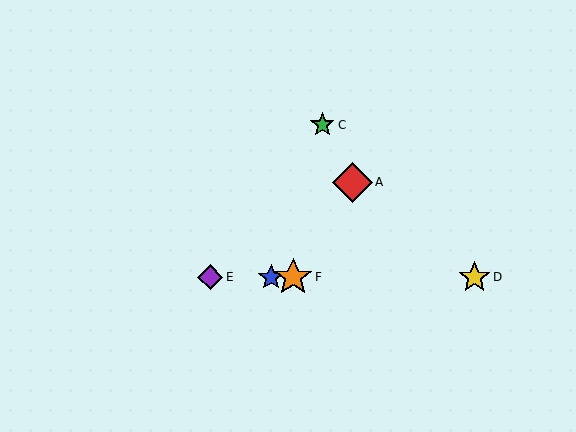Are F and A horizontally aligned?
No, F is at y≈277 and A is at y≈182.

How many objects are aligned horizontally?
4 objects (B, D, E, F) are aligned horizontally.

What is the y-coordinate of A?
Object A is at y≈182.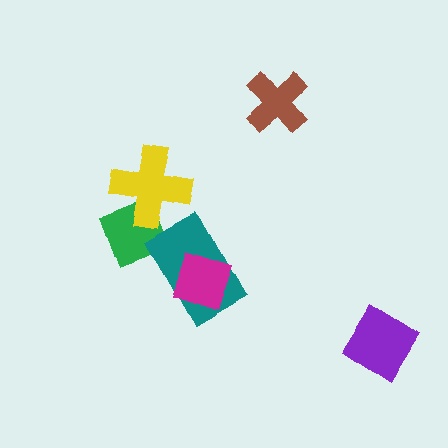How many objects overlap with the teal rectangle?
1 object overlaps with the teal rectangle.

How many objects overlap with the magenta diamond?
1 object overlaps with the magenta diamond.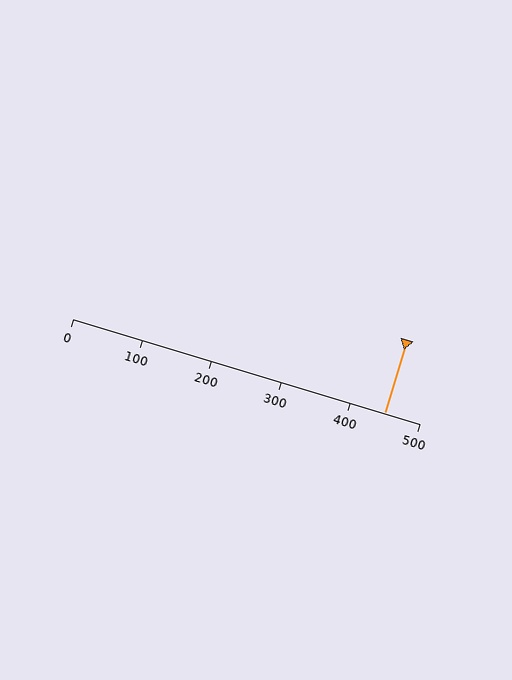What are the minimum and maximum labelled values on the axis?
The axis runs from 0 to 500.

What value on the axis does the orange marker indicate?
The marker indicates approximately 450.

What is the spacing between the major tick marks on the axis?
The major ticks are spaced 100 apart.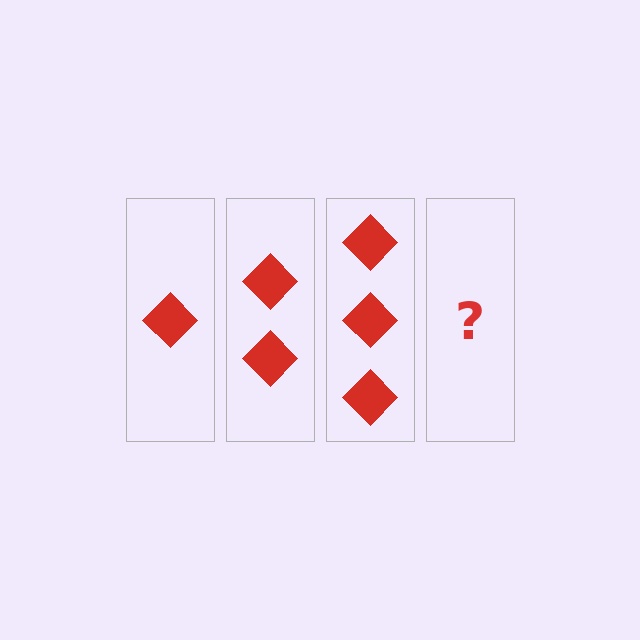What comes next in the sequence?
The next element should be 4 diamonds.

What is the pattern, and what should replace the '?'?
The pattern is that each step adds one more diamond. The '?' should be 4 diamonds.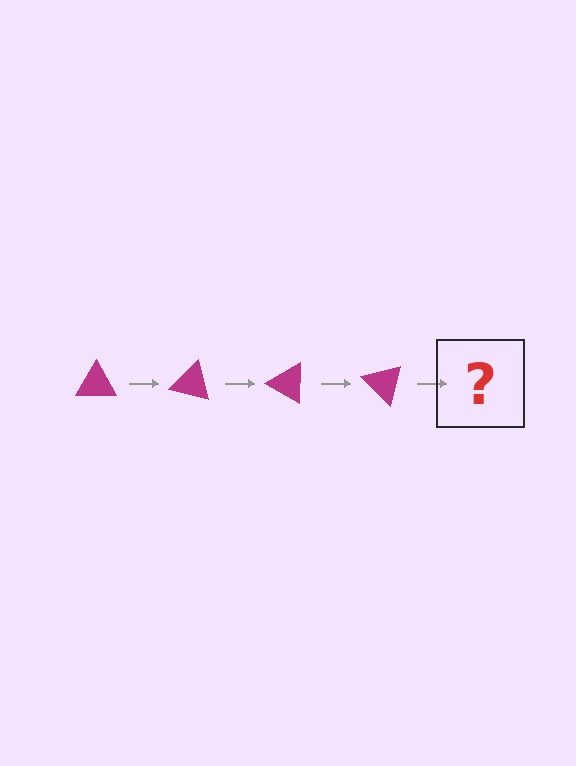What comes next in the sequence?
The next element should be a magenta triangle rotated 60 degrees.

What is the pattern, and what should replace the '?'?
The pattern is that the triangle rotates 15 degrees each step. The '?' should be a magenta triangle rotated 60 degrees.